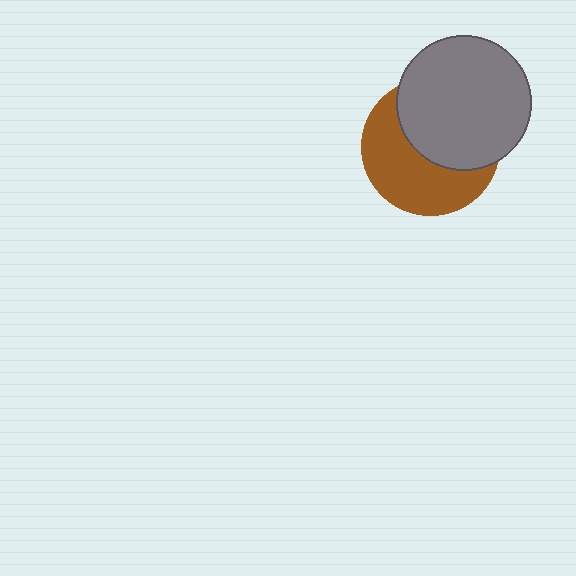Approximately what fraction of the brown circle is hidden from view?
Roughly 49% of the brown circle is hidden behind the gray circle.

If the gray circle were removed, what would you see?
You would see the complete brown circle.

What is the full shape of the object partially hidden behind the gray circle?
The partially hidden object is a brown circle.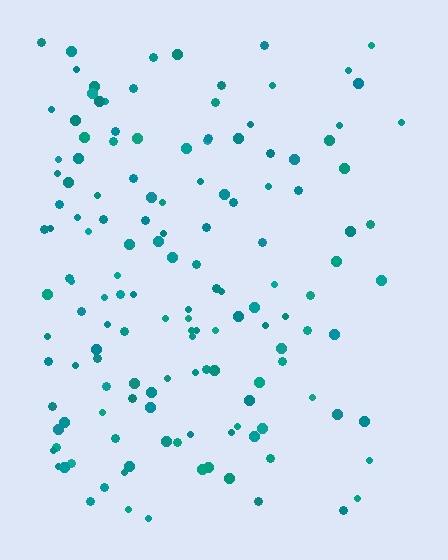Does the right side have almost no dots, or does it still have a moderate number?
Still a moderate number, just noticeably fewer than the left.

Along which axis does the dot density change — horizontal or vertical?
Horizontal.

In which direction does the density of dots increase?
From right to left, with the left side densest.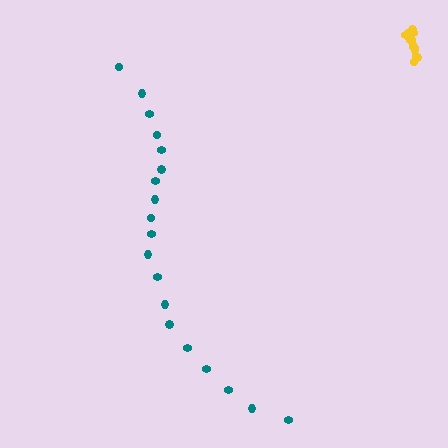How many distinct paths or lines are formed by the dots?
There are 2 distinct paths.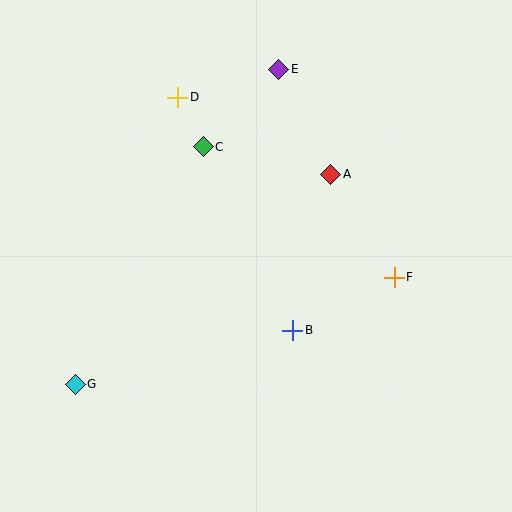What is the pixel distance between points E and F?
The distance between E and F is 238 pixels.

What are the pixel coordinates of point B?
Point B is at (293, 330).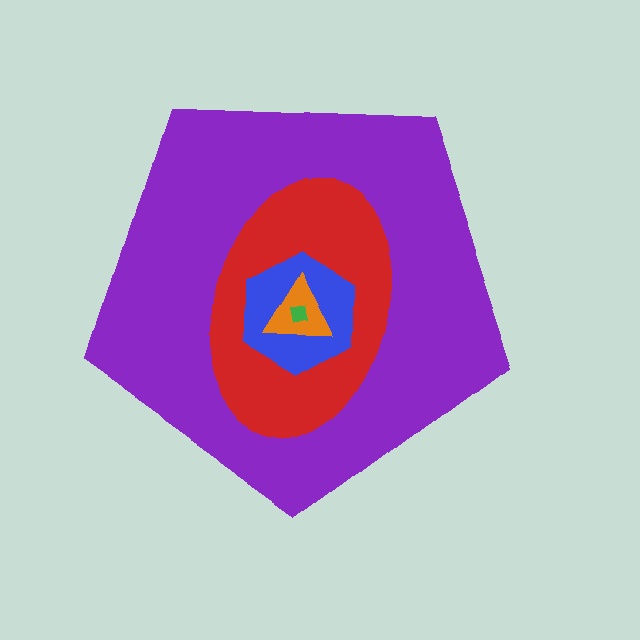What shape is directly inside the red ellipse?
The blue hexagon.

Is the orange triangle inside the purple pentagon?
Yes.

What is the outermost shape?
The purple pentagon.